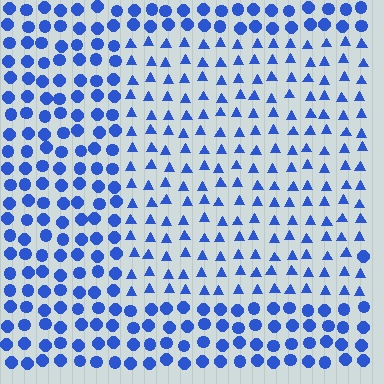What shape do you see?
I see a rectangle.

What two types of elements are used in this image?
The image uses triangles inside the rectangle region and circles outside it.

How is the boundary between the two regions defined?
The boundary is defined by a change in element shape: triangles inside vs. circles outside. All elements share the same color and spacing.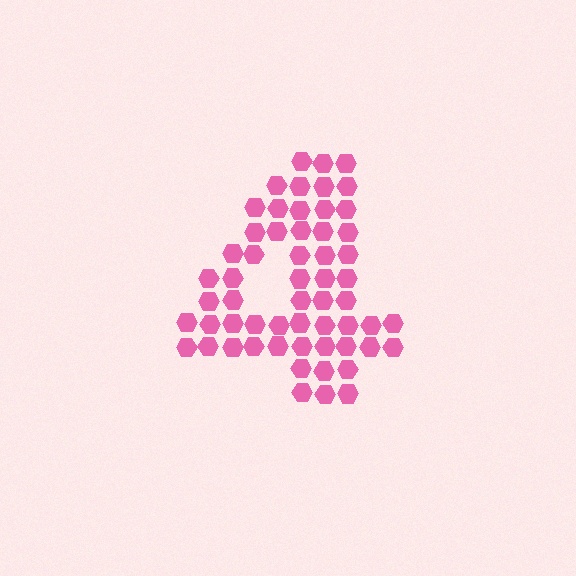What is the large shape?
The large shape is the digit 4.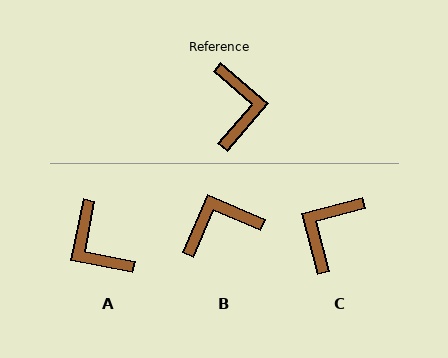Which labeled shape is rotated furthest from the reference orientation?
A, about 150 degrees away.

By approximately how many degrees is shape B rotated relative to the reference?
Approximately 108 degrees counter-clockwise.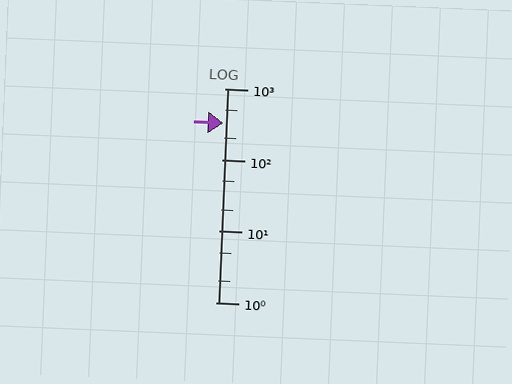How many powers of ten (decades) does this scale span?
The scale spans 3 decades, from 1 to 1000.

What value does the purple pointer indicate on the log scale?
The pointer indicates approximately 330.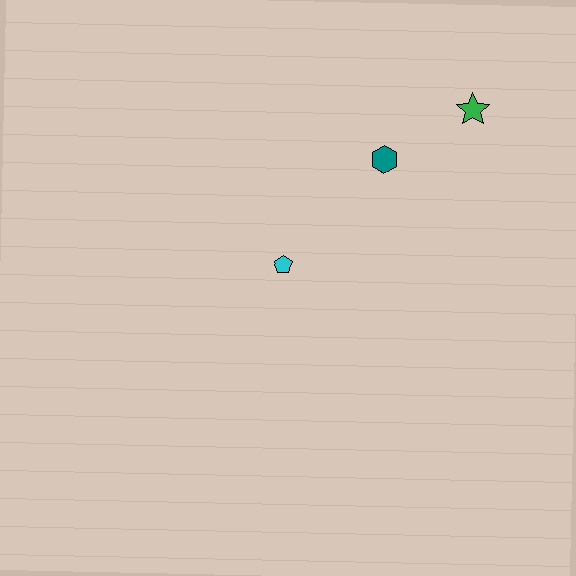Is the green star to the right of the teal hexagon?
Yes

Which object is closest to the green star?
The teal hexagon is closest to the green star.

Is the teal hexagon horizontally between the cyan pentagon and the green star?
Yes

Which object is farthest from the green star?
The cyan pentagon is farthest from the green star.